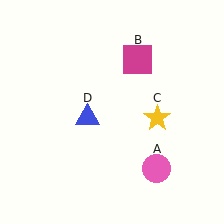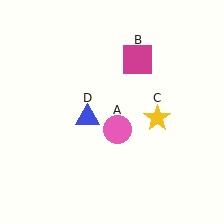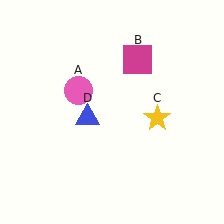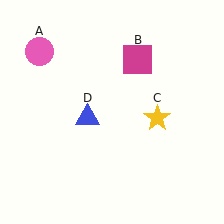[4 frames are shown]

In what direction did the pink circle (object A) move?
The pink circle (object A) moved up and to the left.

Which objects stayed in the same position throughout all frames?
Magenta square (object B) and yellow star (object C) and blue triangle (object D) remained stationary.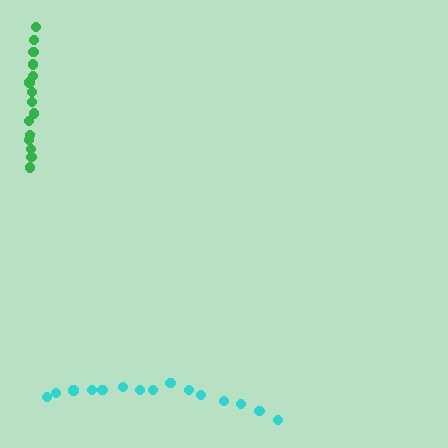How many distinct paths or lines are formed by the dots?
There are 2 distinct paths.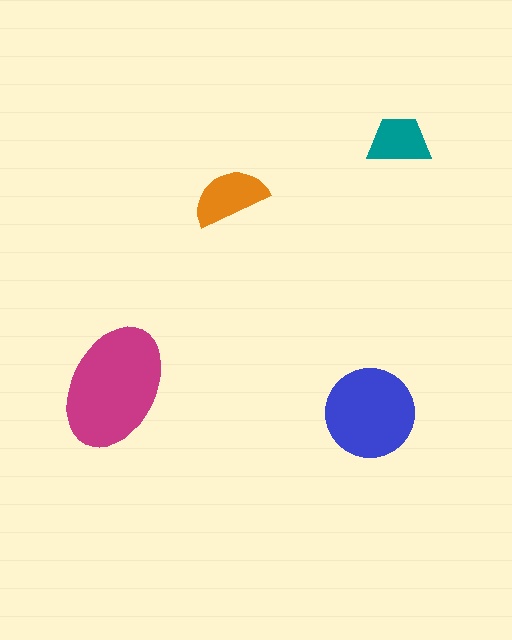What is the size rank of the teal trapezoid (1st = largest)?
4th.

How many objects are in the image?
There are 4 objects in the image.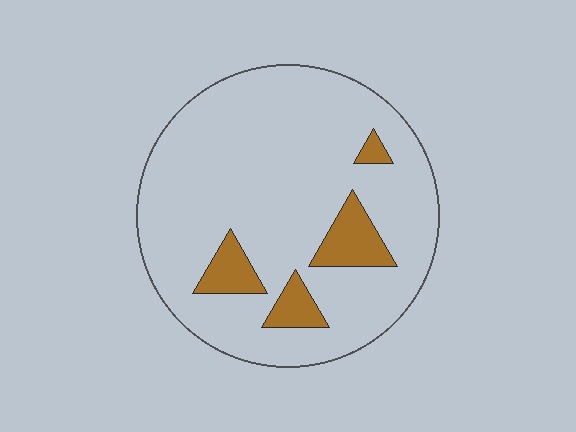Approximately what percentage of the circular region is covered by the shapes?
Approximately 10%.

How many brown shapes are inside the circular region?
4.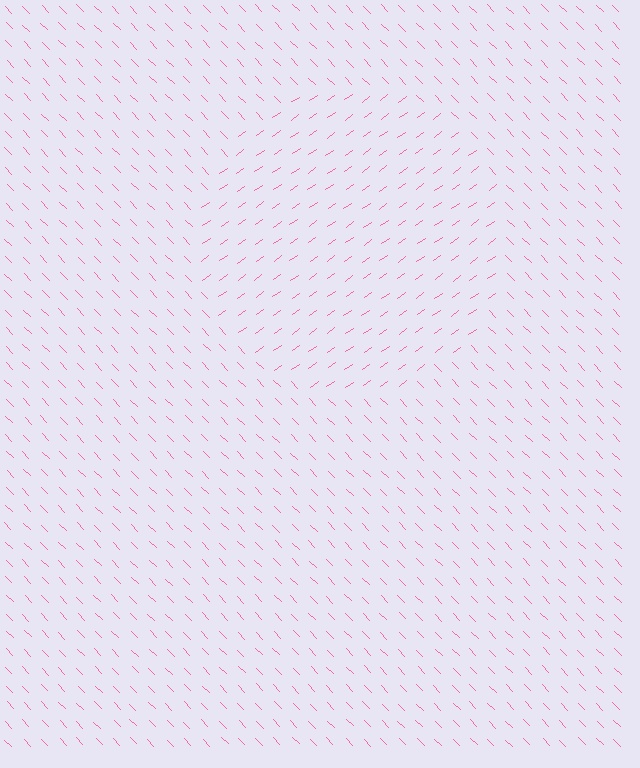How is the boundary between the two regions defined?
The boundary is defined purely by a change in line orientation (approximately 81 degrees difference). All lines are the same color and thickness.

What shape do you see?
I see a circle.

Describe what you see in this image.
The image is filled with small pink line segments. A circle region in the image has lines oriented differently from the surrounding lines, creating a visible texture boundary.